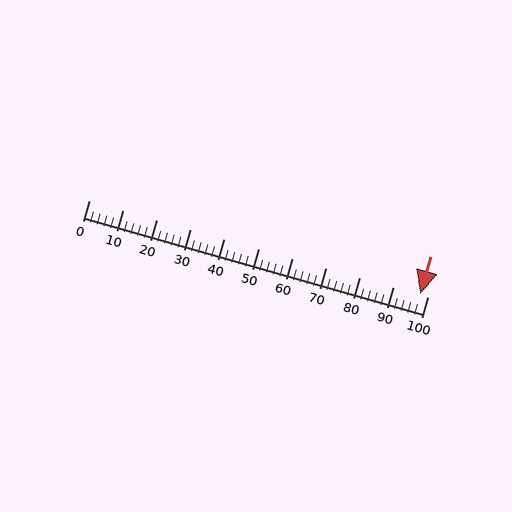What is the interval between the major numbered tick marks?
The major tick marks are spaced 10 units apart.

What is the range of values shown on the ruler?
The ruler shows values from 0 to 100.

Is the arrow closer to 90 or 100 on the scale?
The arrow is closer to 100.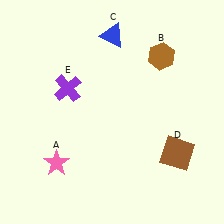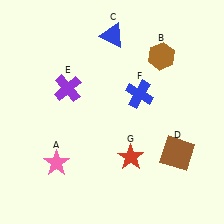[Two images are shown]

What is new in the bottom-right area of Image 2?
A red star (G) was added in the bottom-right area of Image 2.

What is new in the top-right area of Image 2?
A blue cross (F) was added in the top-right area of Image 2.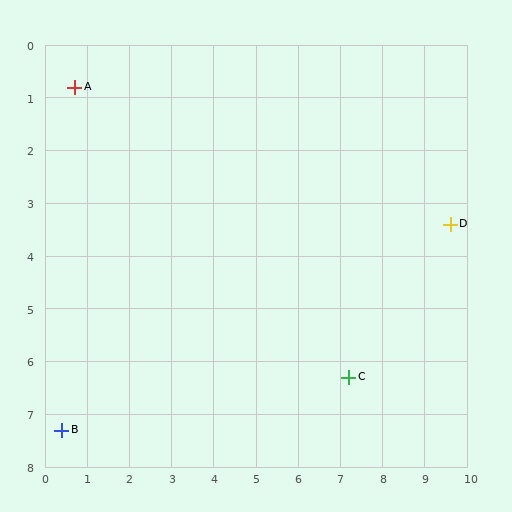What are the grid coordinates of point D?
Point D is at approximately (9.6, 3.4).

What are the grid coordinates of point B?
Point B is at approximately (0.4, 7.3).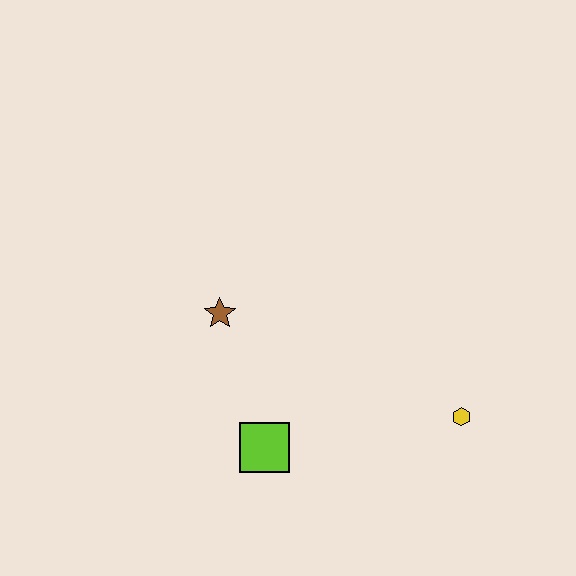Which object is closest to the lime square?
The brown star is closest to the lime square.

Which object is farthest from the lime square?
The yellow hexagon is farthest from the lime square.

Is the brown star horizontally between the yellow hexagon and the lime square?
No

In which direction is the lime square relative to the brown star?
The lime square is below the brown star.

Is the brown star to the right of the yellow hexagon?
No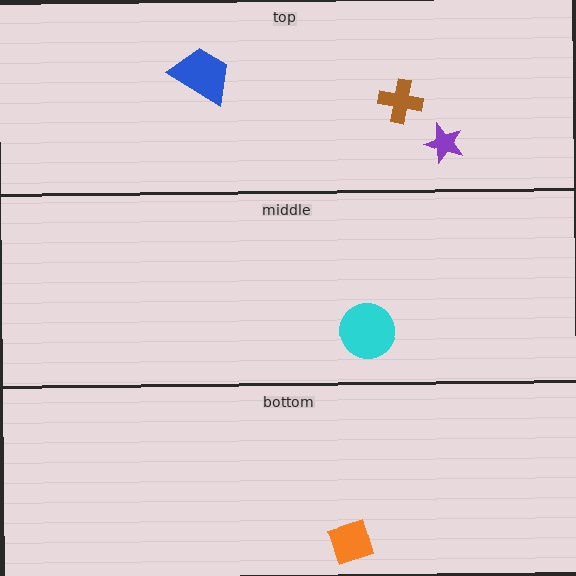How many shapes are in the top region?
3.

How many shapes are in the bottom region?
1.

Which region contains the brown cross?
The top region.